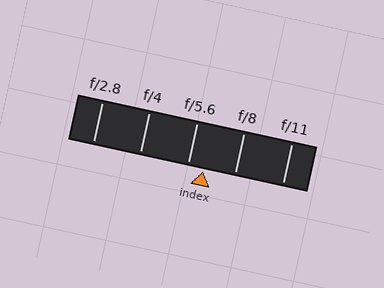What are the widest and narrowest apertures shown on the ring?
The widest aperture shown is f/2.8 and the narrowest is f/11.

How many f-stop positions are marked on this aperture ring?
There are 5 f-stop positions marked.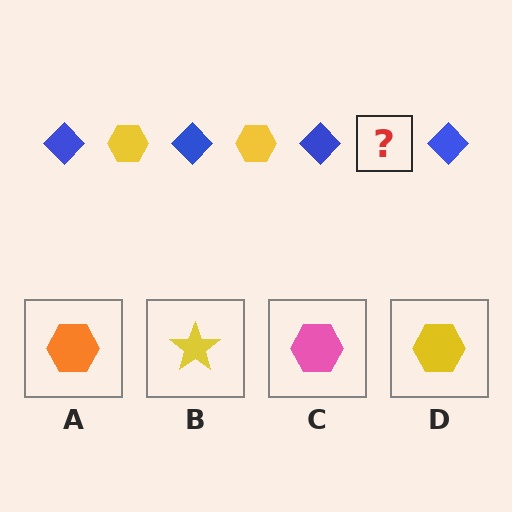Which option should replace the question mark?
Option D.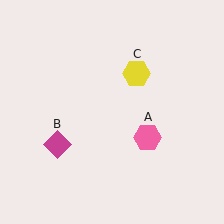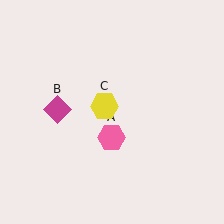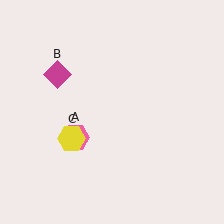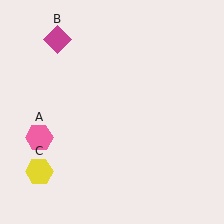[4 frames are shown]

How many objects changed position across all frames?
3 objects changed position: pink hexagon (object A), magenta diamond (object B), yellow hexagon (object C).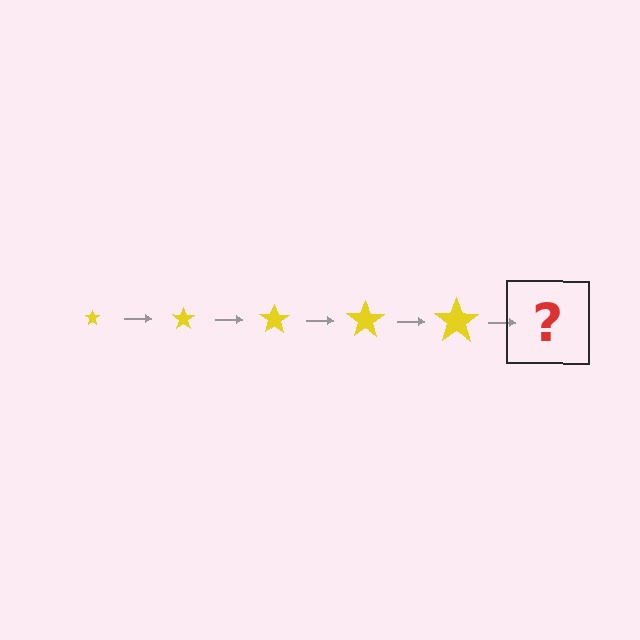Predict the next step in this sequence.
The next step is a yellow star, larger than the previous one.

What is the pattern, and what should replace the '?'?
The pattern is that the star gets progressively larger each step. The '?' should be a yellow star, larger than the previous one.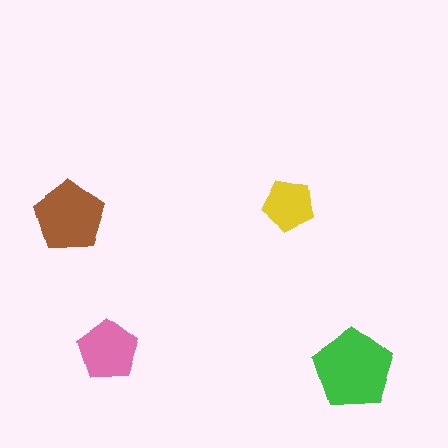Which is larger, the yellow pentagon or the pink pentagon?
The pink one.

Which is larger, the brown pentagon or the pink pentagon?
The brown one.